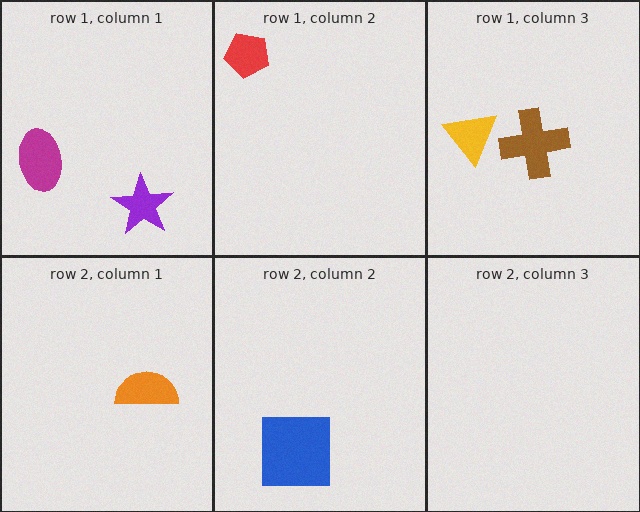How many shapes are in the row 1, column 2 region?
1.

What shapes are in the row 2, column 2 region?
The blue square.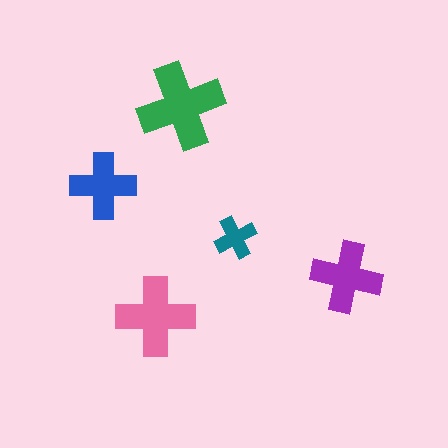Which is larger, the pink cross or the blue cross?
The pink one.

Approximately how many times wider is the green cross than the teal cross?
About 2 times wider.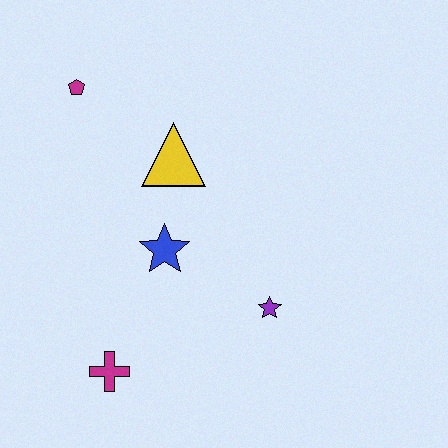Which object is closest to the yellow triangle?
The blue star is closest to the yellow triangle.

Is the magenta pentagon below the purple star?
No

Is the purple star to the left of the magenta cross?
No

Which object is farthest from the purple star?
The magenta pentagon is farthest from the purple star.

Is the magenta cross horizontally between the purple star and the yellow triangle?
No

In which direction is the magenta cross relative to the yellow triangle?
The magenta cross is below the yellow triangle.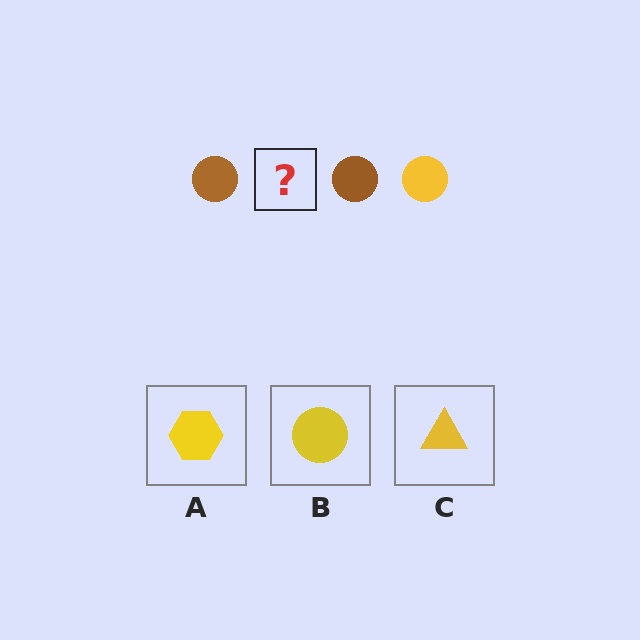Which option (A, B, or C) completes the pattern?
B.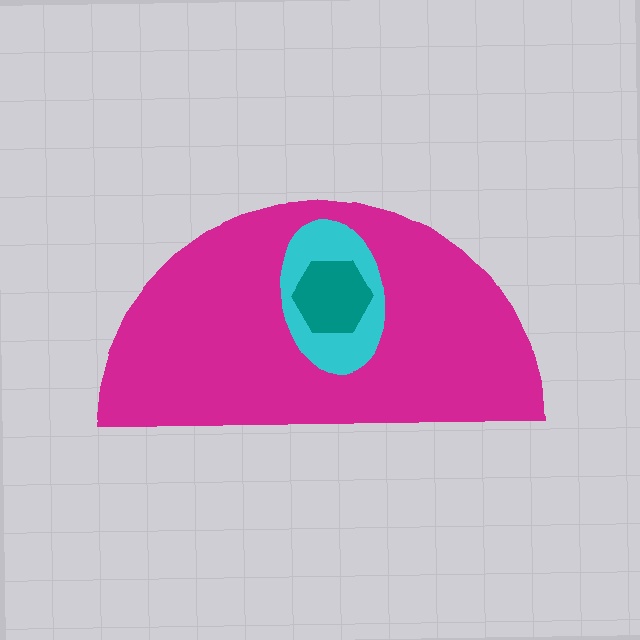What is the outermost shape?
The magenta semicircle.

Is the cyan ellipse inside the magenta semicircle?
Yes.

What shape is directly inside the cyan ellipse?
The teal hexagon.